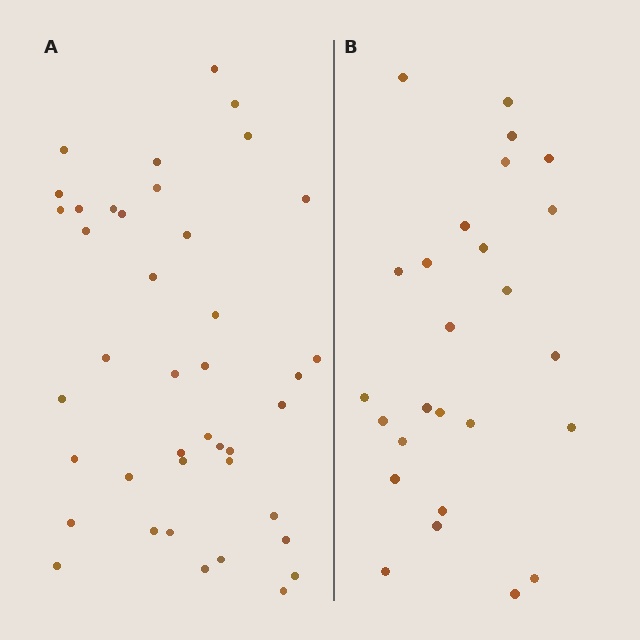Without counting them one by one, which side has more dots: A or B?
Region A (the left region) has more dots.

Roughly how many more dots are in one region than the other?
Region A has approximately 15 more dots than region B.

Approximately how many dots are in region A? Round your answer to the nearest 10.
About 40 dots. (The exact count is 41, which rounds to 40.)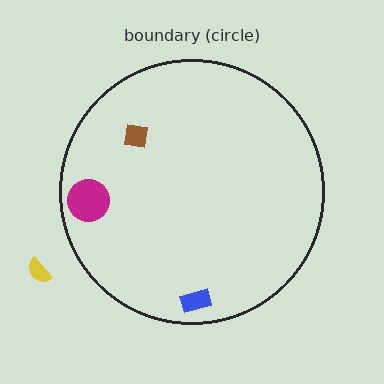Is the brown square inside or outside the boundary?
Inside.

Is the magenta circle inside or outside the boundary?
Inside.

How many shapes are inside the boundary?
3 inside, 1 outside.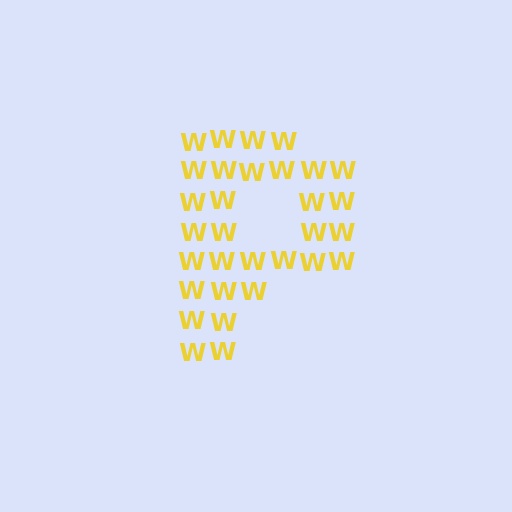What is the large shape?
The large shape is the letter P.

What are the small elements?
The small elements are letter W's.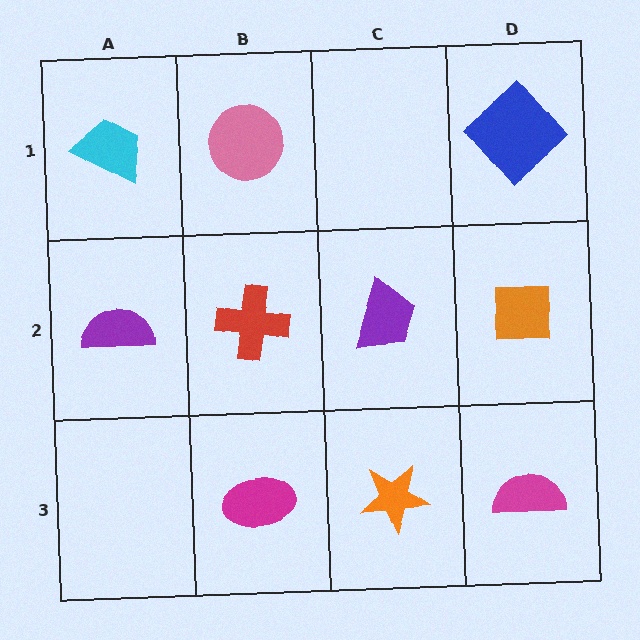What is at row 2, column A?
A purple semicircle.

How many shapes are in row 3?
3 shapes.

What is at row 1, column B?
A pink circle.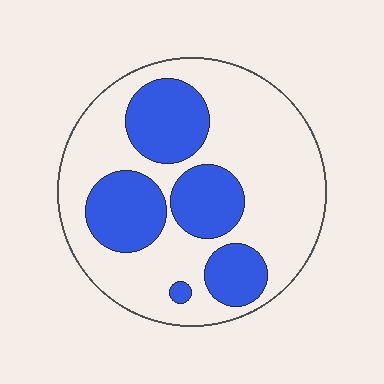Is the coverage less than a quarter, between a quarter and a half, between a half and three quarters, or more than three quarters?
Between a quarter and a half.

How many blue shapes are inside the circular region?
5.